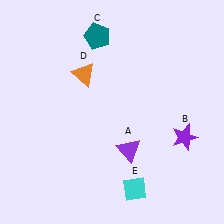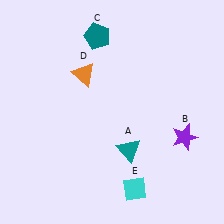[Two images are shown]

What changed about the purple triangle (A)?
In Image 1, A is purple. In Image 2, it changed to teal.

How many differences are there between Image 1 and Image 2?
There is 1 difference between the two images.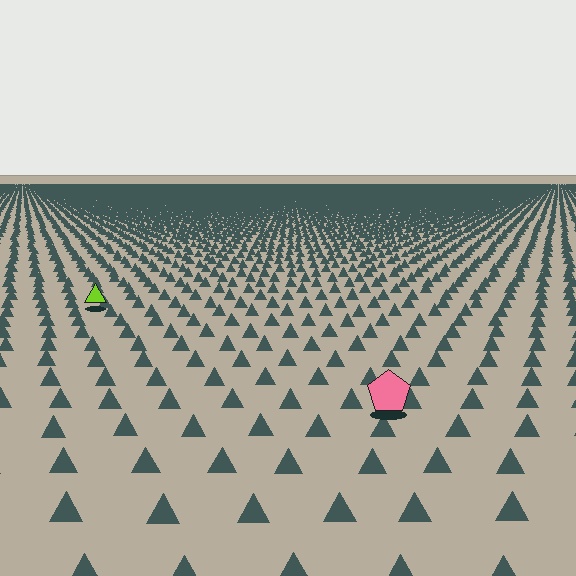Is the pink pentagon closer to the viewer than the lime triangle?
Yes. The pink pentagon is closer — you can tell from the texture gradient: the ground texture is coarser near it.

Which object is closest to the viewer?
The pink pentagon is closest. The texture marks near it are larger and more spread out.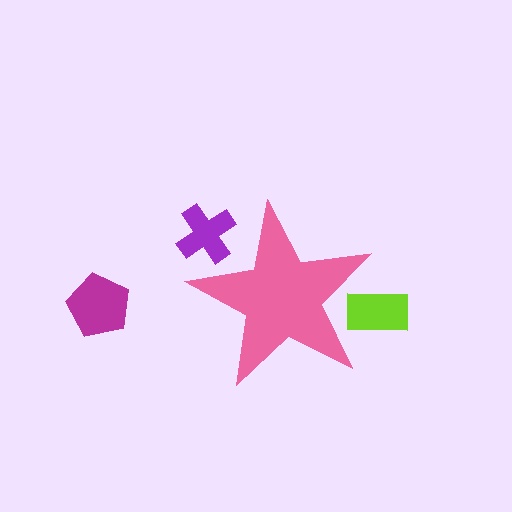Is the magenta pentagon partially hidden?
No, the magenta pentagon is fully visible.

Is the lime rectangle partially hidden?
Yes, the lime rectangle is partially hidden behind the pink star.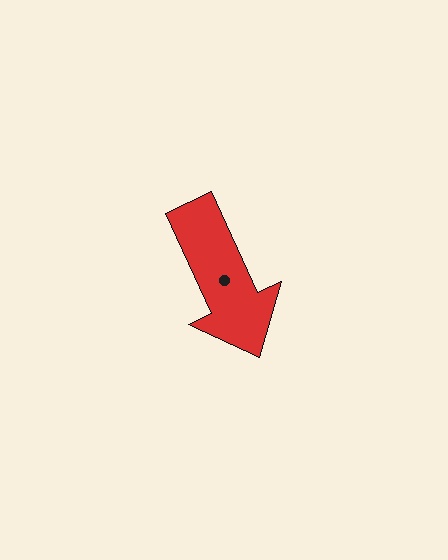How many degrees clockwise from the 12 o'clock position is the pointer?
Approximately 155 degrees.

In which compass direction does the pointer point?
Southeast.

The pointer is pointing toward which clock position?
Roughly 5 o'clock.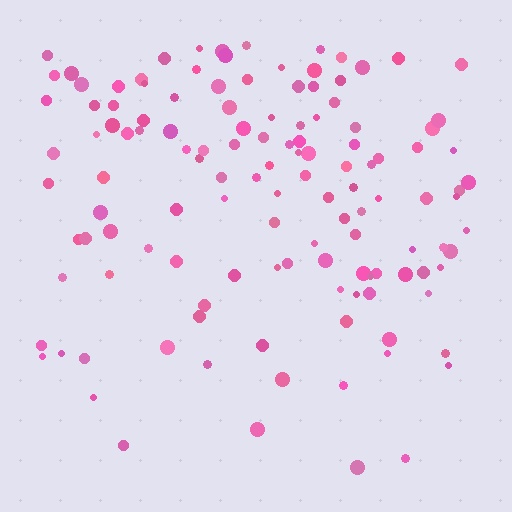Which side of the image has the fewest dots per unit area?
The bottom.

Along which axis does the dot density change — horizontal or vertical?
Vertical.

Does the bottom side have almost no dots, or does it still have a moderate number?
Still a moderate number, just noticeably fewer than the top.